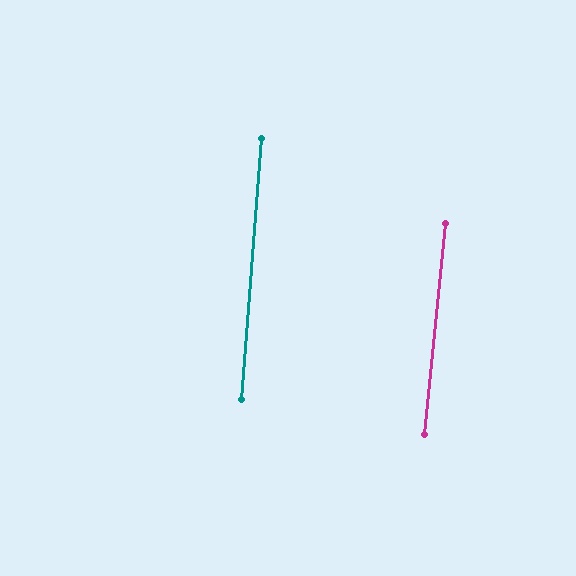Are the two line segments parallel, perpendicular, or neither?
Parallel — their directions differ by only 1.3°.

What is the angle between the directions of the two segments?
Approximately 1 degree.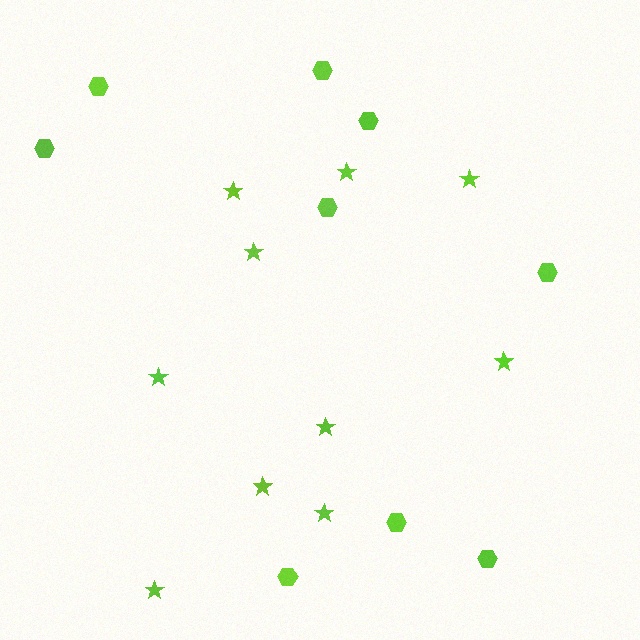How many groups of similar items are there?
There are 2 groups: one group of hexagons (9) and one group of stars (10).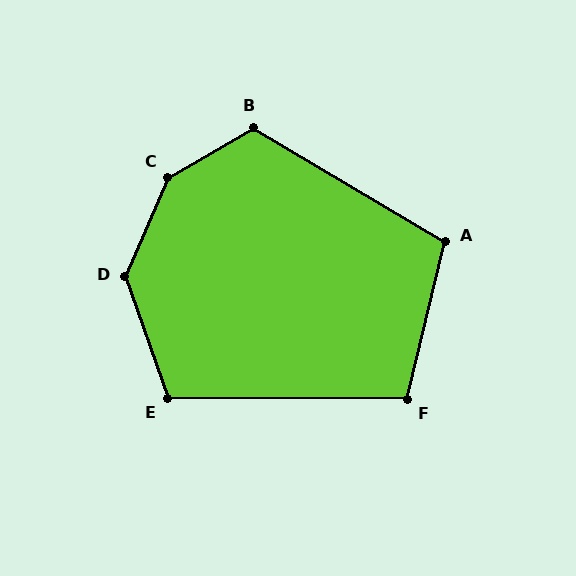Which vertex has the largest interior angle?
C, at approximately 143 degrees.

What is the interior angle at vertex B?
Approximately 119 degrees (obtuse).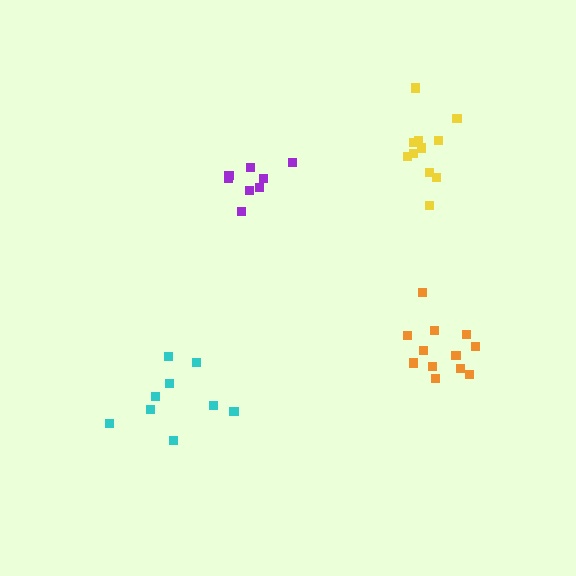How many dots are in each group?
Group 1: 8 dots, Group 2: 11 dots, Group 3: 12 dots, Group 4: 9 dots (40 total).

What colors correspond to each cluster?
The clusters are colored: purple, yellow, orange, cyan.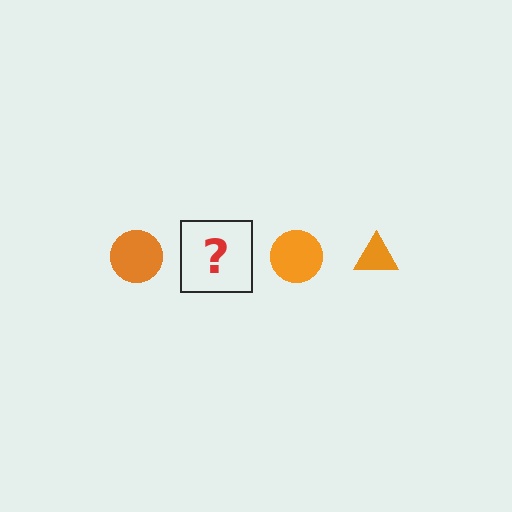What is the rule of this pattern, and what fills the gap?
The rule is that the pattern cycles through circle, triangle shapes in orange. The gap should be filled with an orange triangle.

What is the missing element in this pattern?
The missing element is an orange triangle.